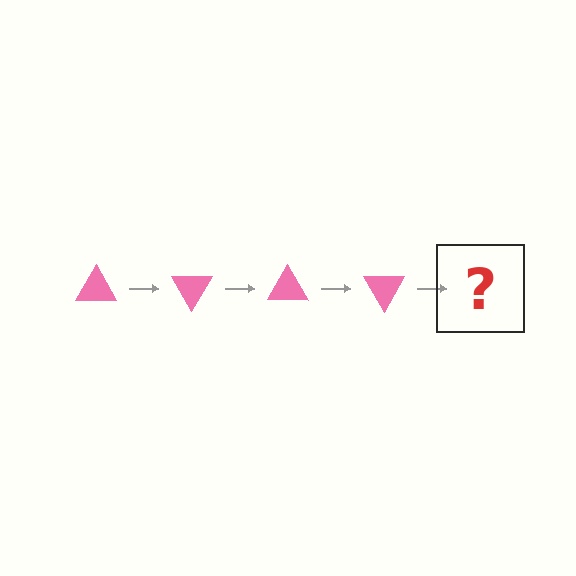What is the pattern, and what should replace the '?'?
The pattern is that the triangle rotates 60 degrees each step. The '?' should be a pink triangle rotated 240 degrees.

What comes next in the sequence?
The next element should be a pink triangle rotated 240 degrees.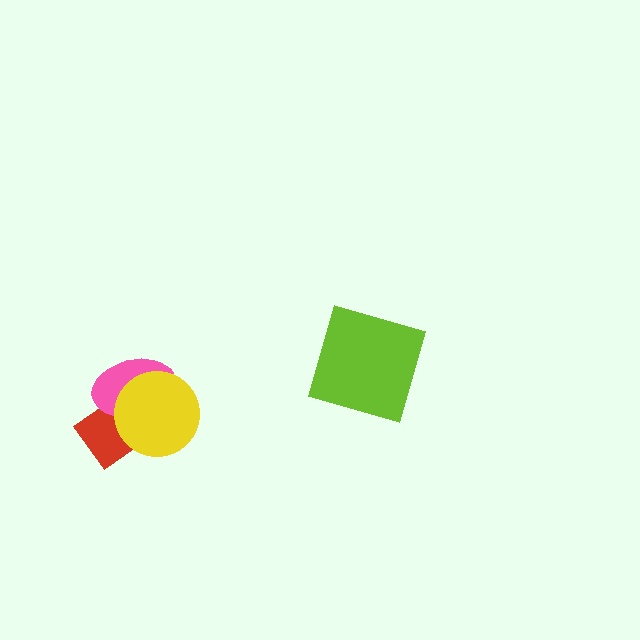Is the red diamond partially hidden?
Yes, it is partially covered by another shape.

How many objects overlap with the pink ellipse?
2 objects overlap with the pink ellipse.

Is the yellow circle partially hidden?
No, no other shape covers it.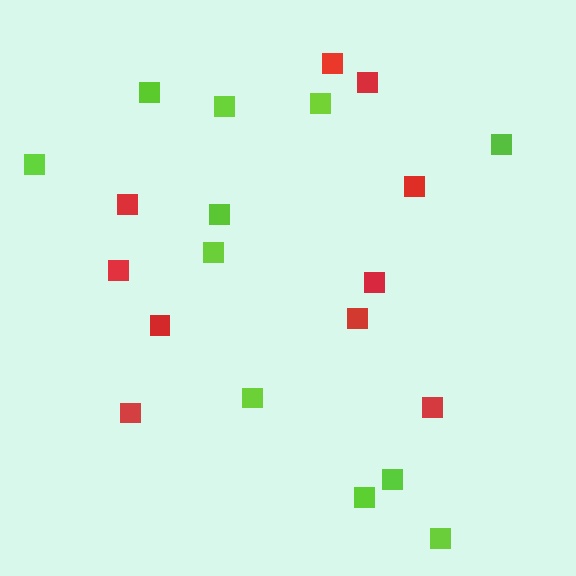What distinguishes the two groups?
There are 2 groups: one group of red squares (10) and one group of lime squares (11).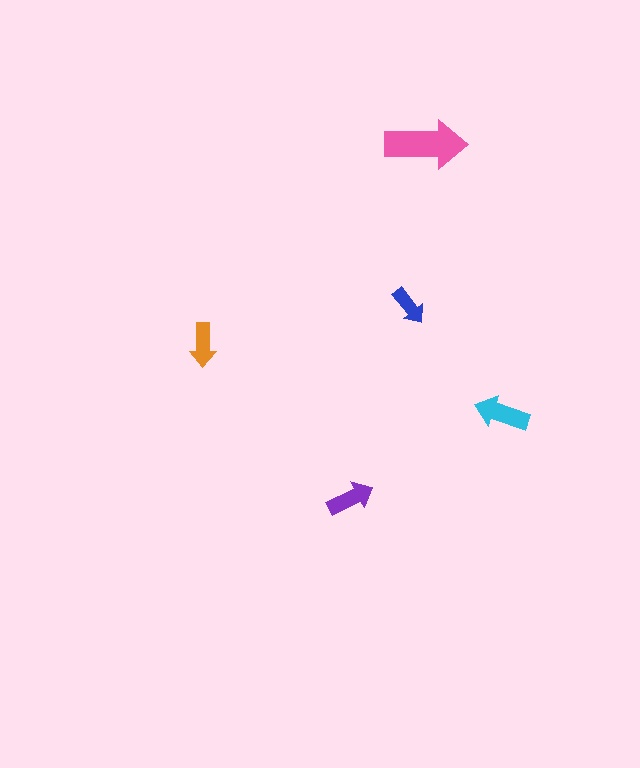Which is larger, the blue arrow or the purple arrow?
The purple one.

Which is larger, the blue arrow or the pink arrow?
The pink one.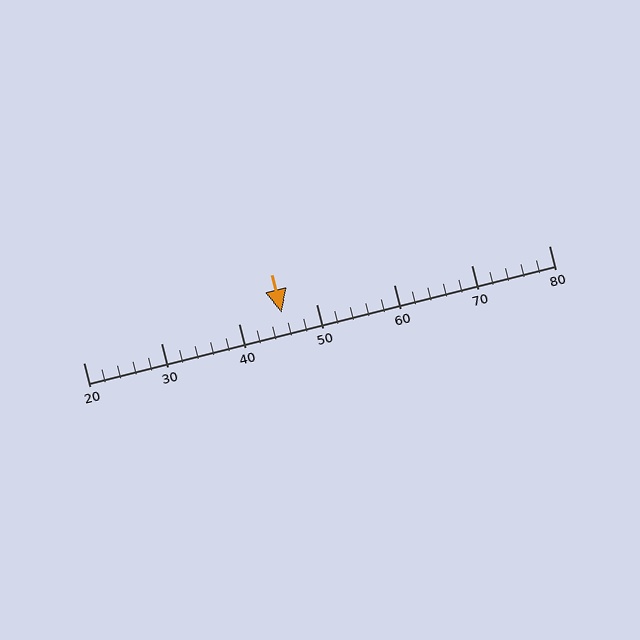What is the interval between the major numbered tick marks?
The major tick marks are spaced 10 units apart.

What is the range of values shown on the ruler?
The ruler shows values from 20 to 80.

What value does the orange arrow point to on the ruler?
The orange arrow points to approximately 46.